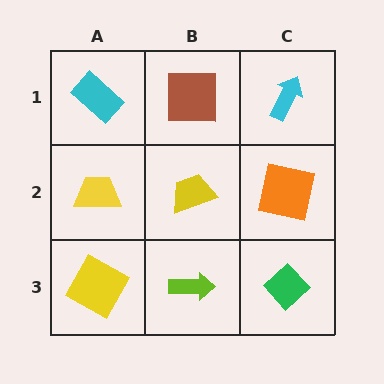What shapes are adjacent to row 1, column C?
An orange square (row 2, column C), a brown square (row 1, column B).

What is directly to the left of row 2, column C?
A yellow trapezoid.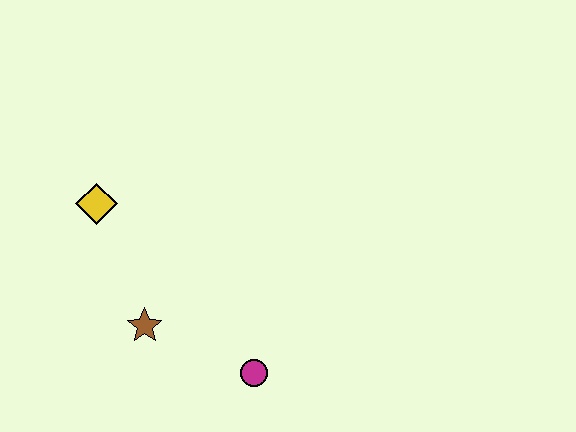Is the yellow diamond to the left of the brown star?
Yes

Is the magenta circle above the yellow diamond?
No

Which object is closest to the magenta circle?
The brown star is closest to the magenta circle.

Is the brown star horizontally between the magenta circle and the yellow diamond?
Yes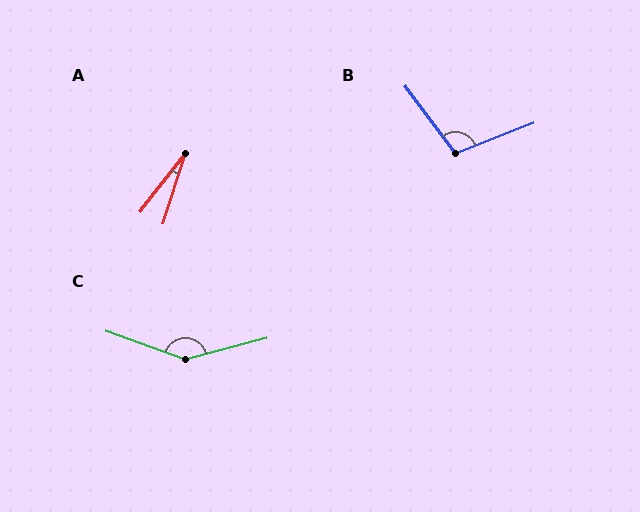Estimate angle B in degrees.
Approximately 106 degrees.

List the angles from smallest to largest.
A (21°), B (106°), C (145°).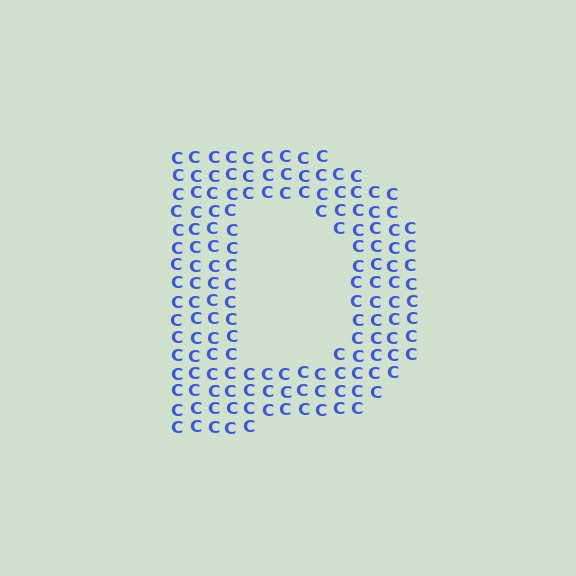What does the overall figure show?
The overall figure shows the letter D.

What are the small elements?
The small elements are letter C's.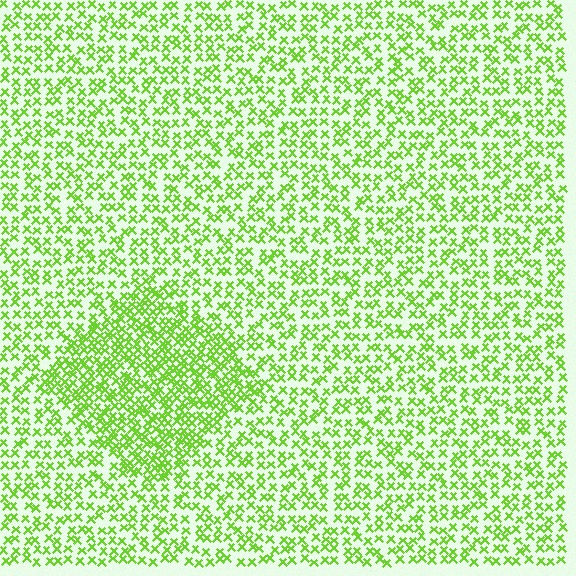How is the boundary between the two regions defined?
The boundary is defined by a change in element density (approximately 1.8x ratio). All elements are the same color, size, and shape.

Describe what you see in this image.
The image contains small lime elements arranged at two different densities. A diamond-shaped region is visible where the elements are more densely packed than the surrounding area.